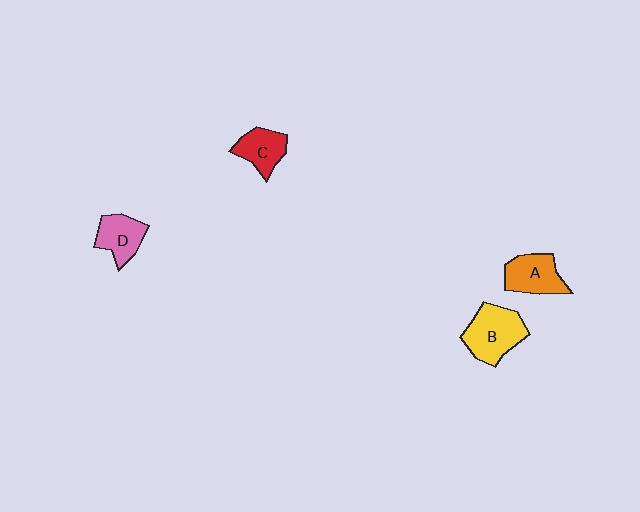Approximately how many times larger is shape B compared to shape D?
Approximately 1.5 times.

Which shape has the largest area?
Shape B (yellow).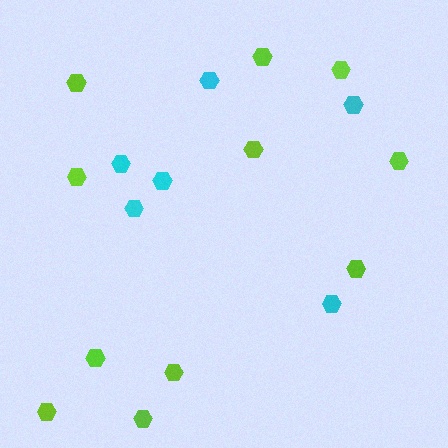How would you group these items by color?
There are 2 groups: one group of cyan hexagons (6) and one group of lime hexagons (11).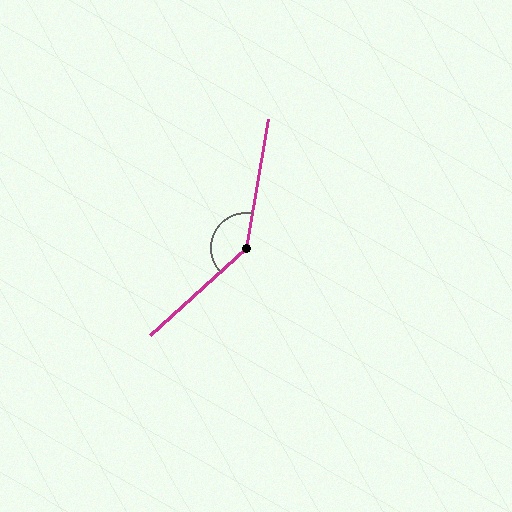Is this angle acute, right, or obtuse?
It is obtuse.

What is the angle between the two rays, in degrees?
Approximately 142 degrees.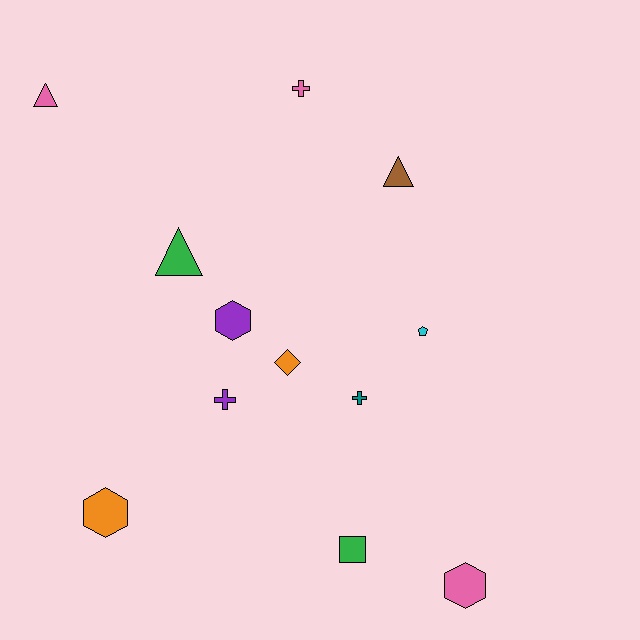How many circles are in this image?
There are no circles.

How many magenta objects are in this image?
There are no magenta objects.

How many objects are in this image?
There are 12 objects.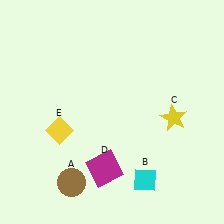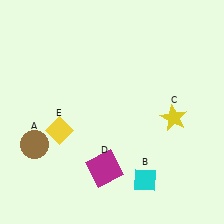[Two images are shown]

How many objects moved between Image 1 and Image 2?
1 object moved between the two images.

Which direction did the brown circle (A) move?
The brown circle (A) moved up.